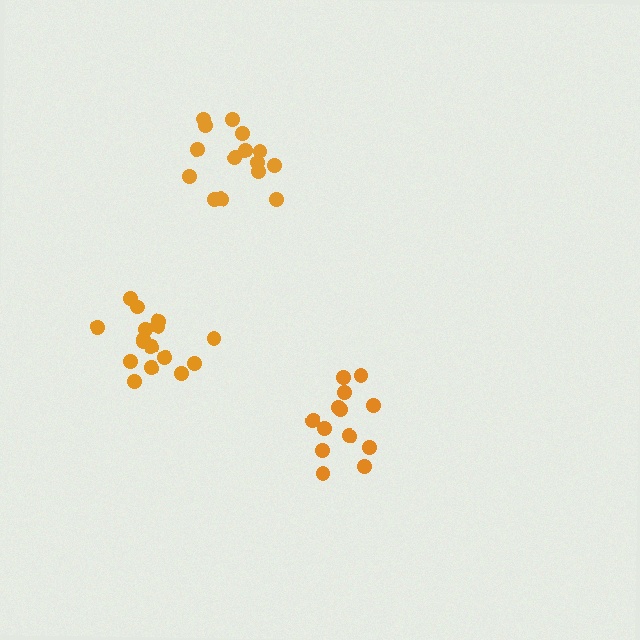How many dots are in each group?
Group 1: 13 dots, Group 2: 15 dots, Group 3: 16 dots (44 total).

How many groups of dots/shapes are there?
There are 3 groups.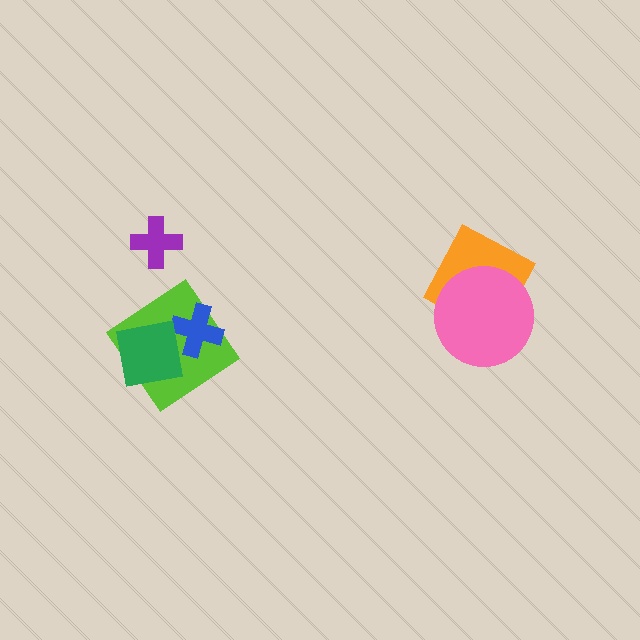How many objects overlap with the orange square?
1 object overlaps with the orange square.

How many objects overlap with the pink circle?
1 object overlaps with the pink circle.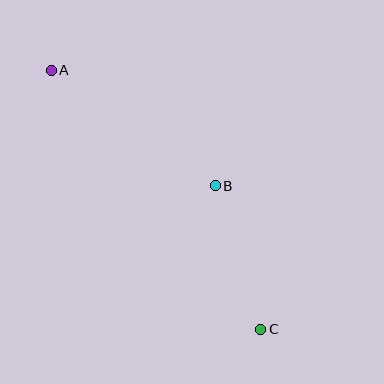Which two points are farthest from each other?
Points A and C are farthest from each other.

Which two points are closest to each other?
Points B and C are closest to each other.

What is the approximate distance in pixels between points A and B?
The distance between A and B is approximately 200 pixels.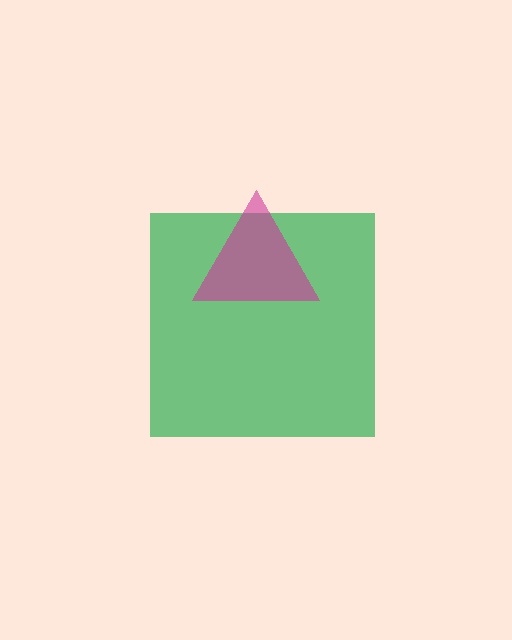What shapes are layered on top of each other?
The layered shapes are: a green square, a magenta triangle.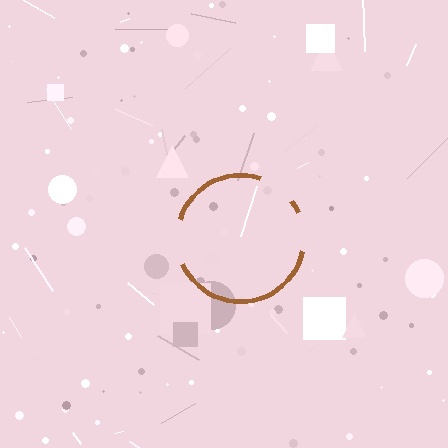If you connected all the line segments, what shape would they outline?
They would outline a circle.